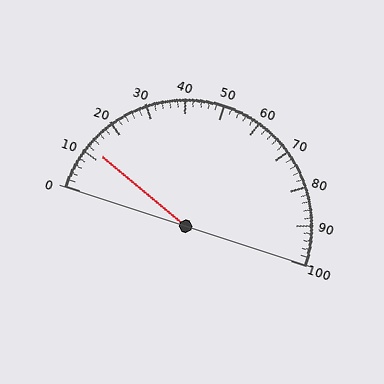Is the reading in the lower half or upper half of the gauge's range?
The reading is in the lower half of the range (0 to 100).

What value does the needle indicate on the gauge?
The needle indicates approximately 12.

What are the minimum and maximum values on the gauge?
The gauge ranges from 0 to 100.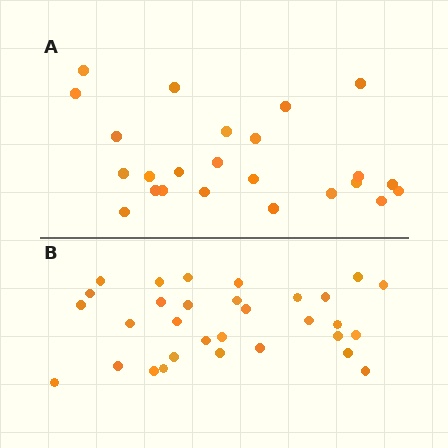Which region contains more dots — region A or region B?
Region B (the bottom region) has more dots.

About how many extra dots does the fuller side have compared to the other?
Region B has roughly 8 or so more dots than region A.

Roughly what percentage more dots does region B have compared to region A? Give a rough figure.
About 30% more.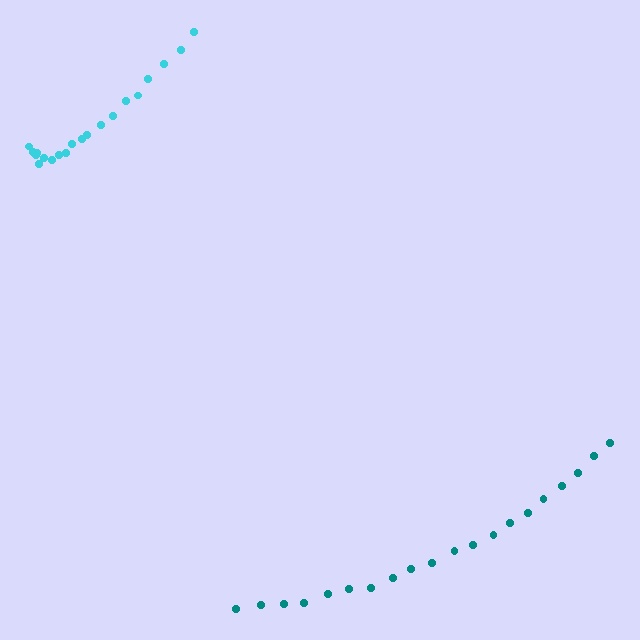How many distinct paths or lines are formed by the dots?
There are 2 distinct paths.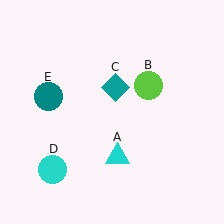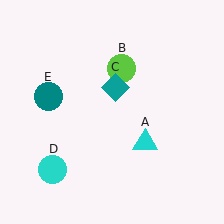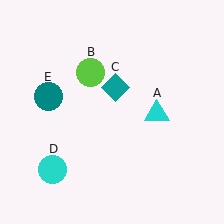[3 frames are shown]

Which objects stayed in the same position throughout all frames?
Teal diamond (object C) and cyan circle (object D) and teal circle (object E) remained stationary.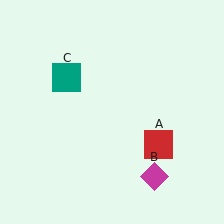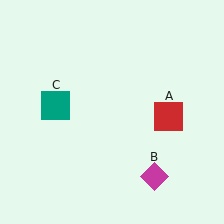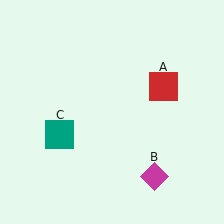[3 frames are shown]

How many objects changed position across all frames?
2 objects changed position: red square (object A), teal square (object C).